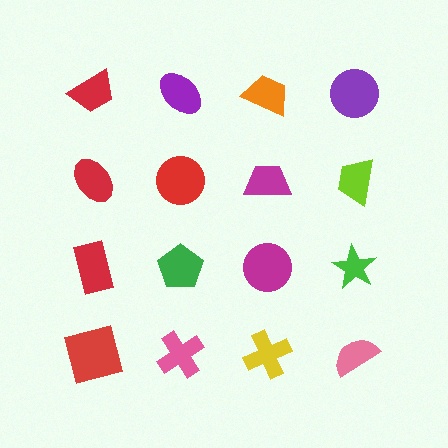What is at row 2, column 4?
A lime trapezoid.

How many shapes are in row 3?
4 shapes.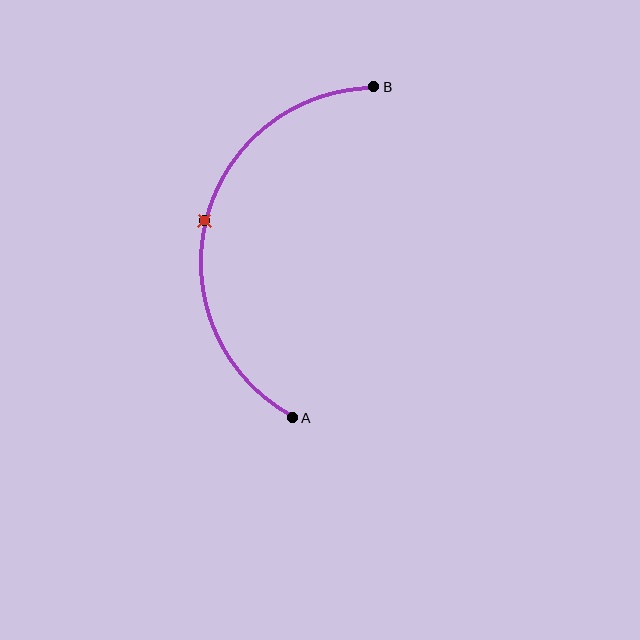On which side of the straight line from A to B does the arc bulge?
The arc bulges to the left of the straight line connecting A and B.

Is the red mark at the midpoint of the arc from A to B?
Yes. The red mark lies on the arc at equal arc-length from both A and B — it is the arc midpoint.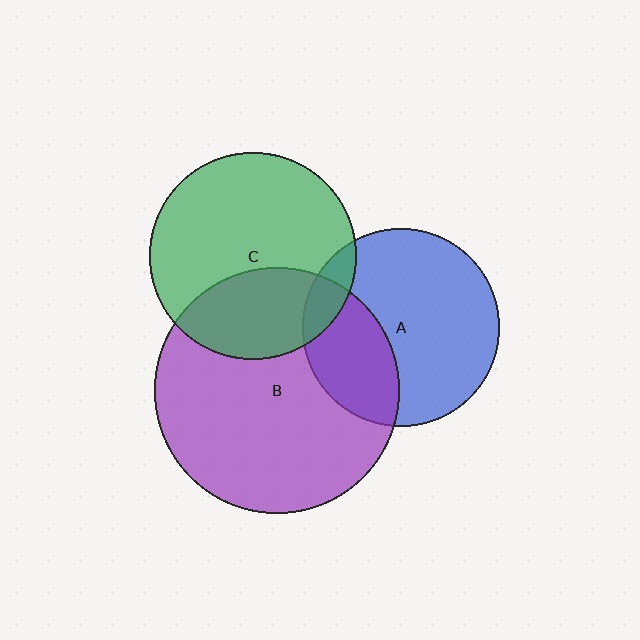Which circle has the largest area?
Circle B (purple).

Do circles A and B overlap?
Yes.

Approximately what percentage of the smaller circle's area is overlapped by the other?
Approximately 30%.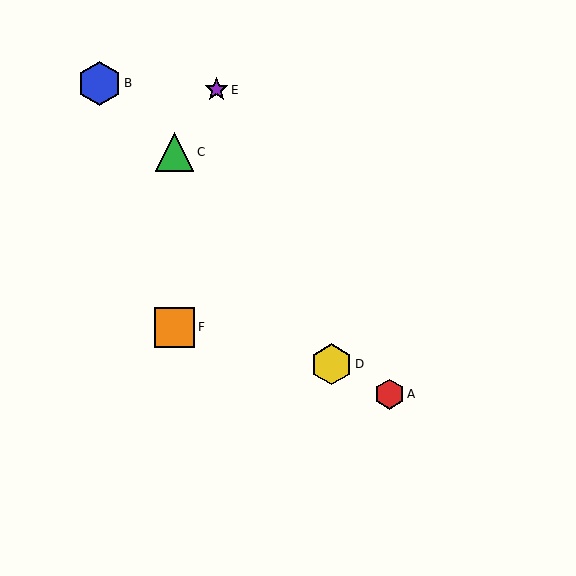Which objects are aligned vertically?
Objects C, F are aligned vertically.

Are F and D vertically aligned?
No, F is at x≈175 and D is at x≈331.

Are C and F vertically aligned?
Yes, both are at x≈175.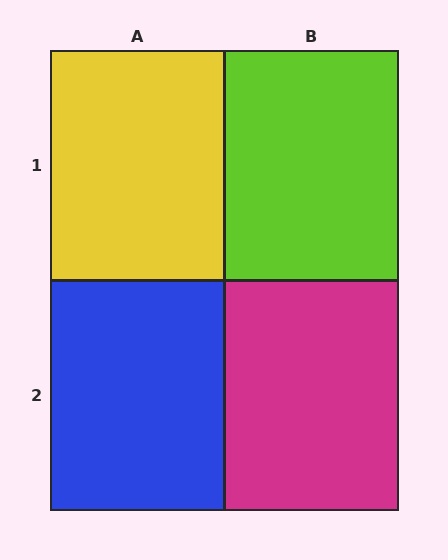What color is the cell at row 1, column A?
Yellow.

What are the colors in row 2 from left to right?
Blue, magenta.